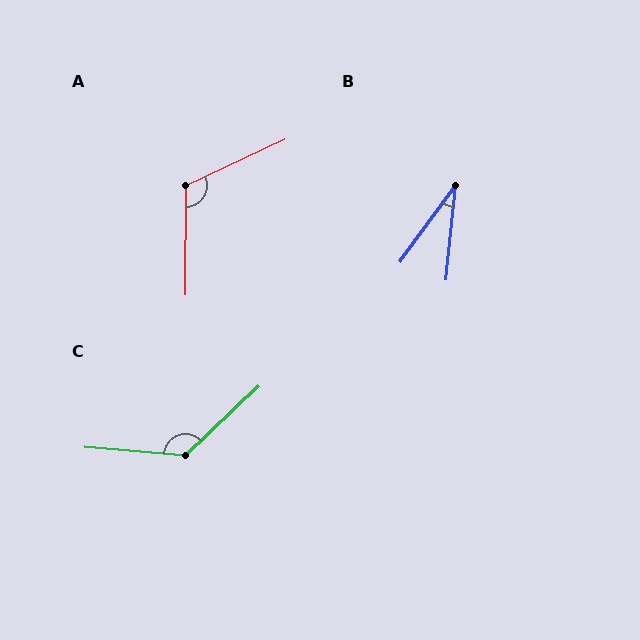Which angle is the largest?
C, at approximately 132 degrees.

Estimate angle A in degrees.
Approximately 116 degrees.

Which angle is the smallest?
B, at approximately 30 degrees.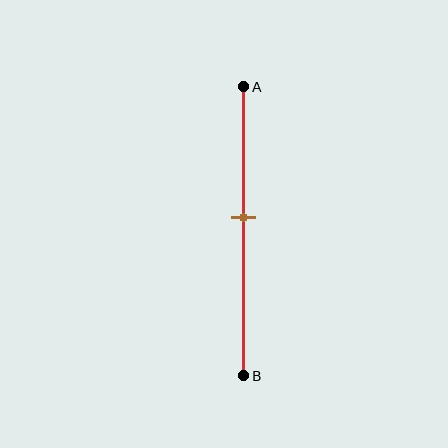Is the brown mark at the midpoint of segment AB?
No, the mark is at about 45% from A, not at the 50% midpoint.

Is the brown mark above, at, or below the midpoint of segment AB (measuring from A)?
The brown mark is above the midpoint of segment AB.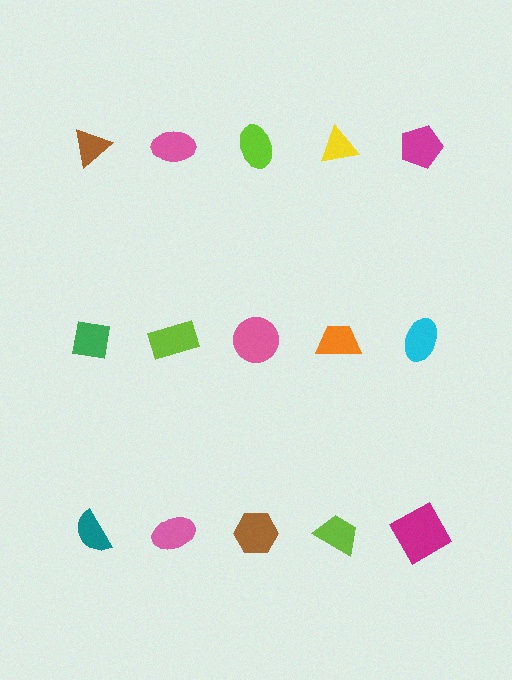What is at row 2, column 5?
A cyan ellipse.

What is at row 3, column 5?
A magenta square.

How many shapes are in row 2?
5 shapes.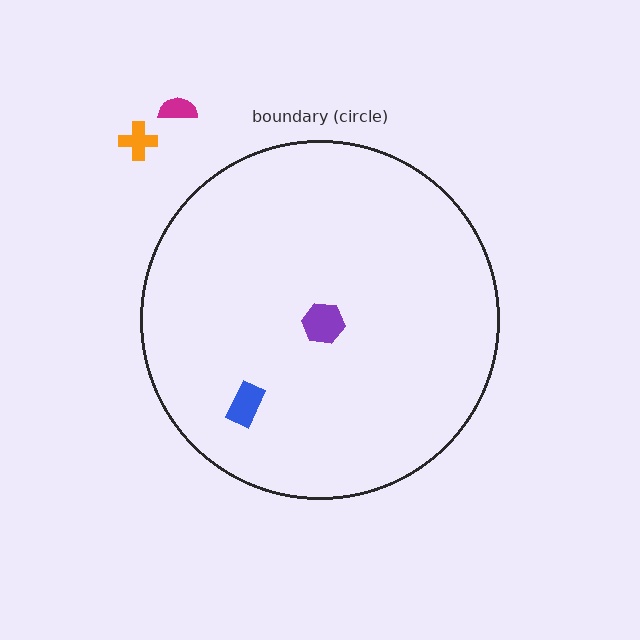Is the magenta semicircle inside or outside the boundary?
Outside.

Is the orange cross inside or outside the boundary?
Outside.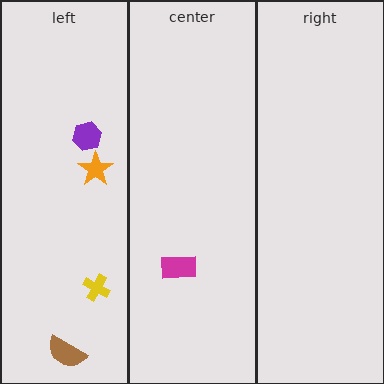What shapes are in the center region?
The magenta rectangle.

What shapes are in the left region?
The yellow cross, the purple hexagon, the brown semicircle, the orange star.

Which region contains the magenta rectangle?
The center region.